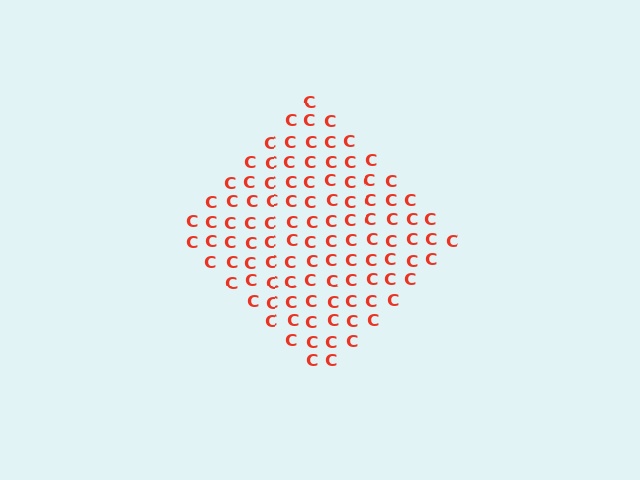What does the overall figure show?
The overall figure shows a diamond.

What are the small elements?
The small elements are letter C's.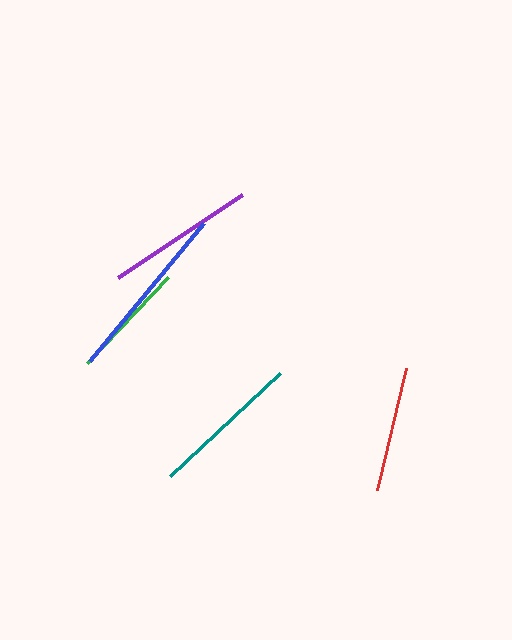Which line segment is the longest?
The blue line is the longest at approximately 179 pixels.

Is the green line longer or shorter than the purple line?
The purple line is longer than the green line.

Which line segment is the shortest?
The green line is the shortest at approximately 118 pixels.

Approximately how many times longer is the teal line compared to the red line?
The teal line is approximately 1.2 times the length of the red line.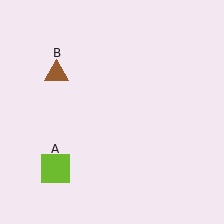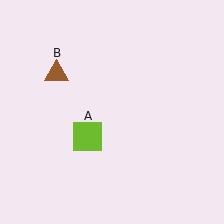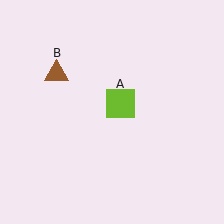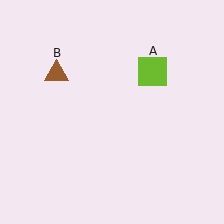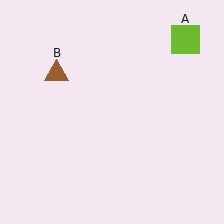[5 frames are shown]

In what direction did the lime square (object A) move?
The lime square (object A) moved up and to the right.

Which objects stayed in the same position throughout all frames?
Brown triangle (object B) remained stationary.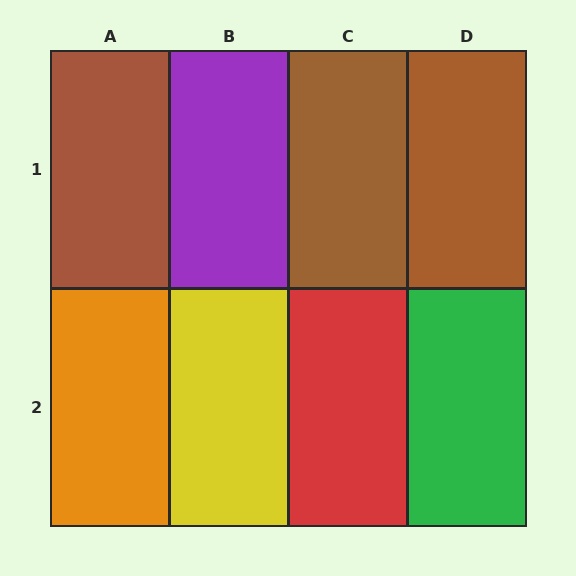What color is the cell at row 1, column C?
Brown.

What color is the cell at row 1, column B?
Purple.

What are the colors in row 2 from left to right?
Orange, yellow, red, green.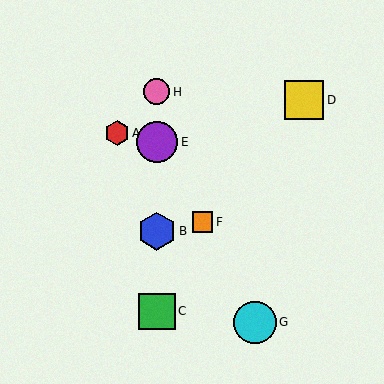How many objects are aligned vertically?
4 objects (B, C, E, H) are aligned vertically.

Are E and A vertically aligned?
No, E is at x≈157 and A is at x≈117.